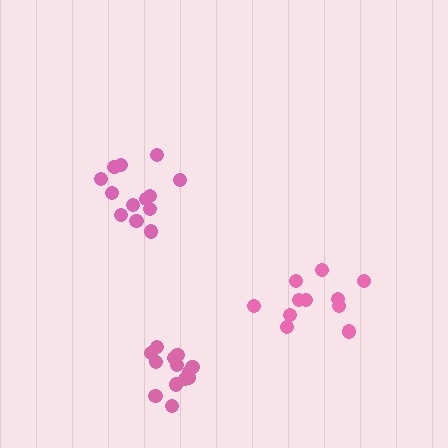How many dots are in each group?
Group 1: 13 dots, Group 2: 11 dots, Group 3: 13 dots (37 total).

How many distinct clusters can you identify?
There are 3 distinct clusters.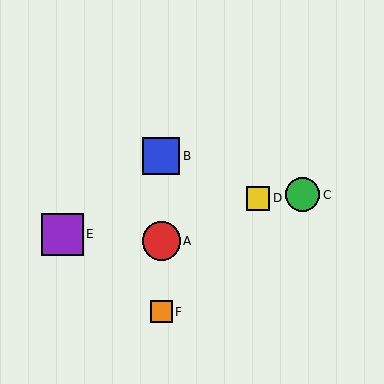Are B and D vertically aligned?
No, B is at x≈161 and D is at x≈258.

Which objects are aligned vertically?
Objects A, B, F are aligned vertically.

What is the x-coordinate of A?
Object A is at x≈161.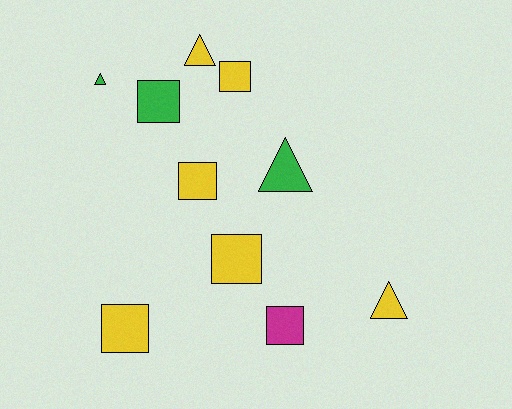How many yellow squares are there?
There are 4 yellow squares.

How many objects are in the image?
There are 10 objects.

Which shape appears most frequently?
Square, with 6 objects.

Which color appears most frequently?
Yellow, with 6 objects.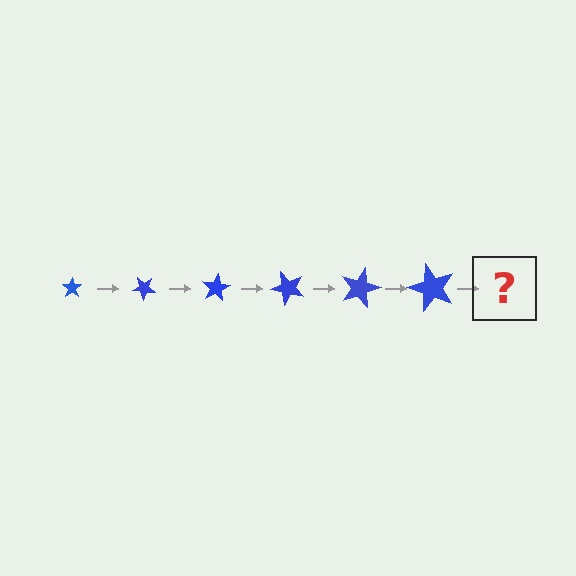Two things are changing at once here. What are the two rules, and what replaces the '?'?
The two rules are that the star grows larger each step and it rotates 40 degrees each step. The '?' should be a star, larger than the previous one and rotated 240 degrees from the start.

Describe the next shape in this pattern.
It should be a star, larger than the previous one and rotated 240 degrees from the start.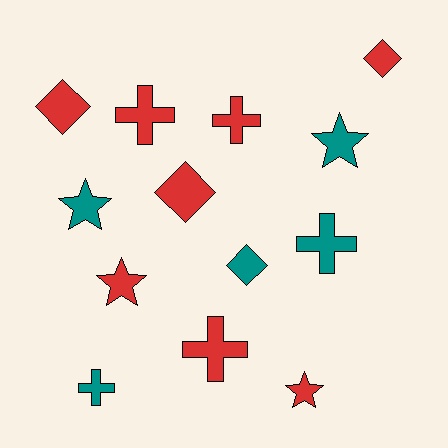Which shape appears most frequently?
Cross, with 5 objects.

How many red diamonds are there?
There are 3 red diamonds.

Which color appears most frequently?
Red, with 8 objects.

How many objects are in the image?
There are 13 objects.